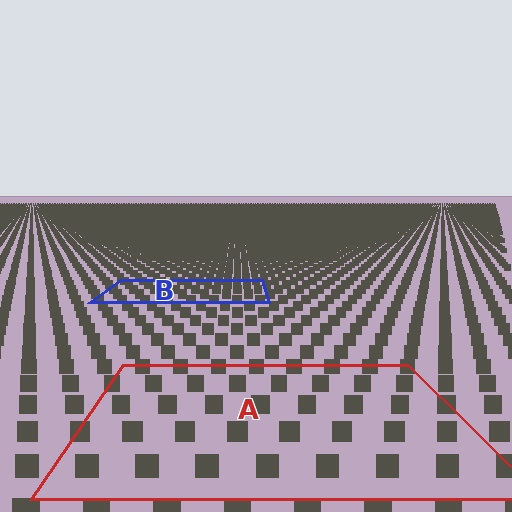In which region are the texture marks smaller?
The texture marks are smaller in region B, because it is farther away.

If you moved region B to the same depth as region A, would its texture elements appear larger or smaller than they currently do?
They would appear larger. At a closer depth, the same texture elements are projected at a bigger on-screen size.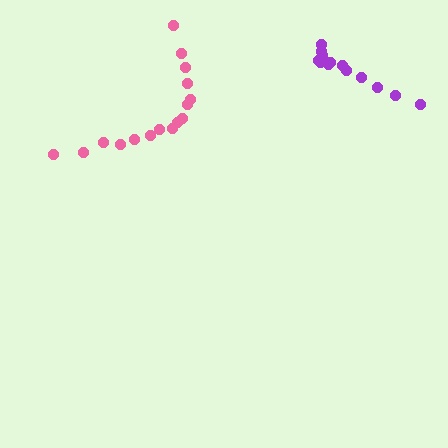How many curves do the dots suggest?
There are 2 distinct paths.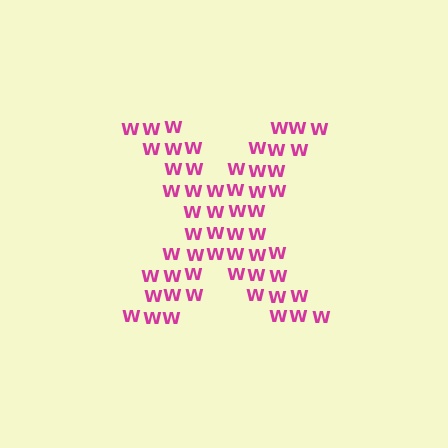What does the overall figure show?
The overall figure shows the letter X.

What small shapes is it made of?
It is made of small letter W's.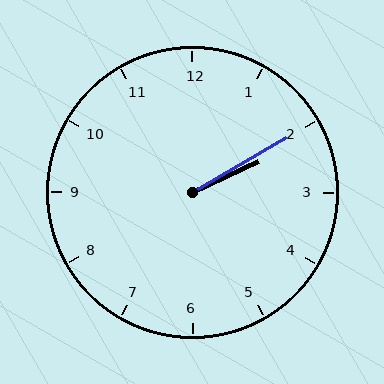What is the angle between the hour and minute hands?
Approximately 5 degrees.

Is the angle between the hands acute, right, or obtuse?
It is acute.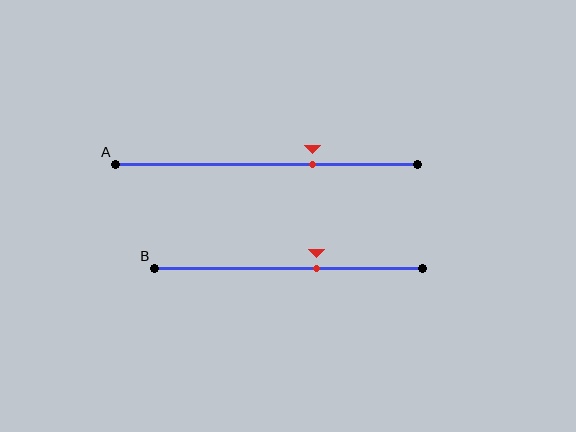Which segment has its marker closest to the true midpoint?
Segment B has its marker closest to the true midpoint.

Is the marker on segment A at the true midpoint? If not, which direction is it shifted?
No, the marker on segment A is shifted to the right by about 15% of the segment length.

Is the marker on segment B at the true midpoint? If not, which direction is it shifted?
No, the marker on segment B is shifted to the right by about 11% of the segment length.